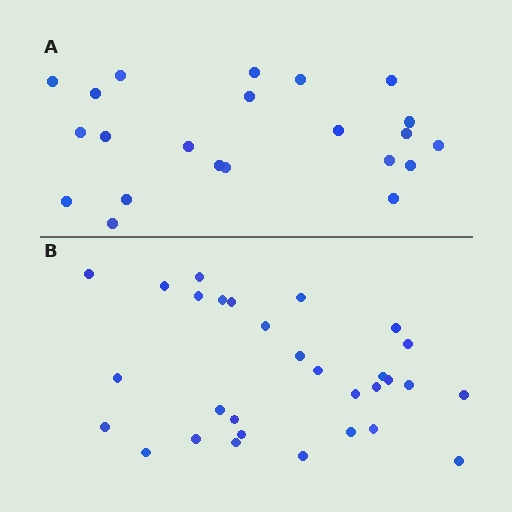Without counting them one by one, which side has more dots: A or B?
Region B (the bottom region) has more dots.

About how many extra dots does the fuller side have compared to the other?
Region B has roughly 8 or so more dots than region A.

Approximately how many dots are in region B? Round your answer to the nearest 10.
About 30 dots.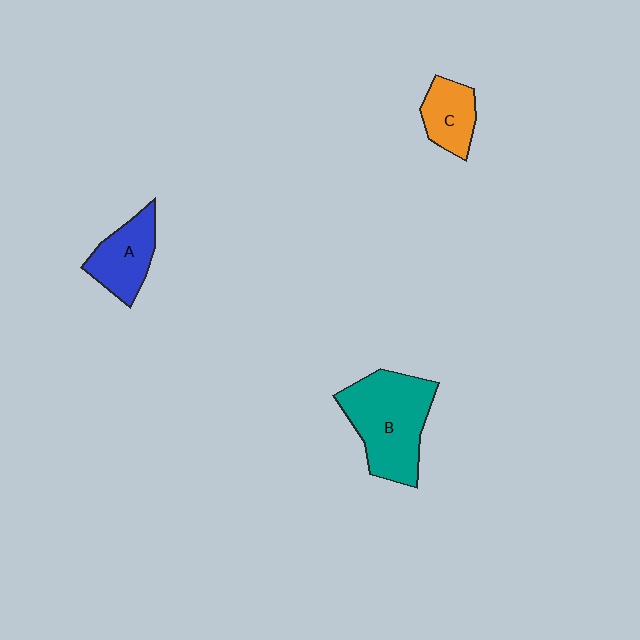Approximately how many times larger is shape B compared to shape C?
Approximately 2.2 times.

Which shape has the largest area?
Shape B (teal).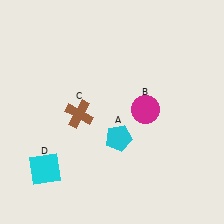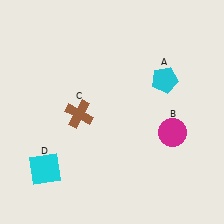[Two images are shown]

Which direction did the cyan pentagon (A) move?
The cyan pentagon (A) moved up.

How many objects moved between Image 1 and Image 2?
2 objects moved between the two images.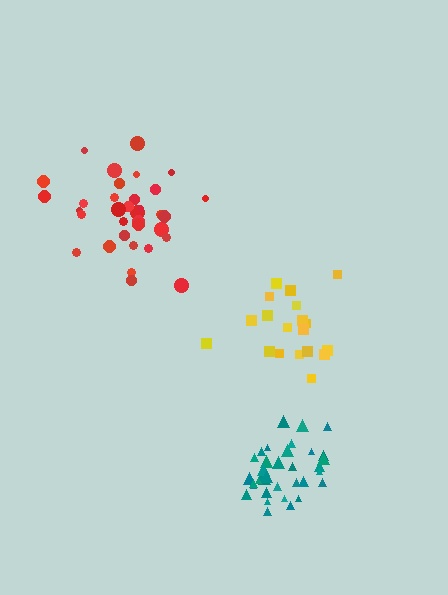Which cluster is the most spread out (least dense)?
Yellow.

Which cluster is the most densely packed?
Teal.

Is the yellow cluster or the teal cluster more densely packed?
Teal.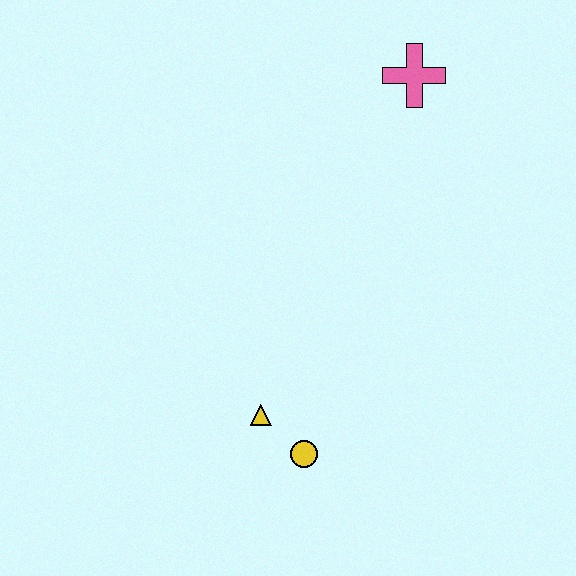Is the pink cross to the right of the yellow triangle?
Yes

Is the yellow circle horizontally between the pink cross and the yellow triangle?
Yes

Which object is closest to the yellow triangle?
The yellow circle is closest to the yellow triangle.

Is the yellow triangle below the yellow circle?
No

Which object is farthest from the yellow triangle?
The pink cross is farthest from the yellow triangle.